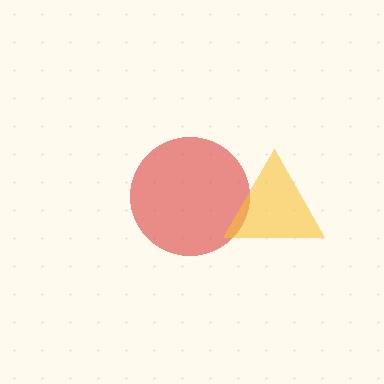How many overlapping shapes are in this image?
There are 2 overlapping shapes in the image.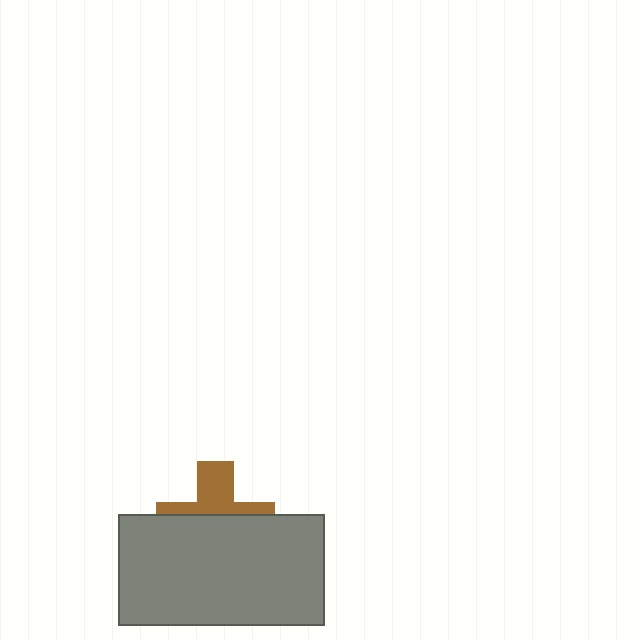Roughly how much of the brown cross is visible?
A small part of it is visible (roughly 40%).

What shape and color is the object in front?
The object in front is a gray rectangle.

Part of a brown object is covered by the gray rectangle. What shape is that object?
It is a cross.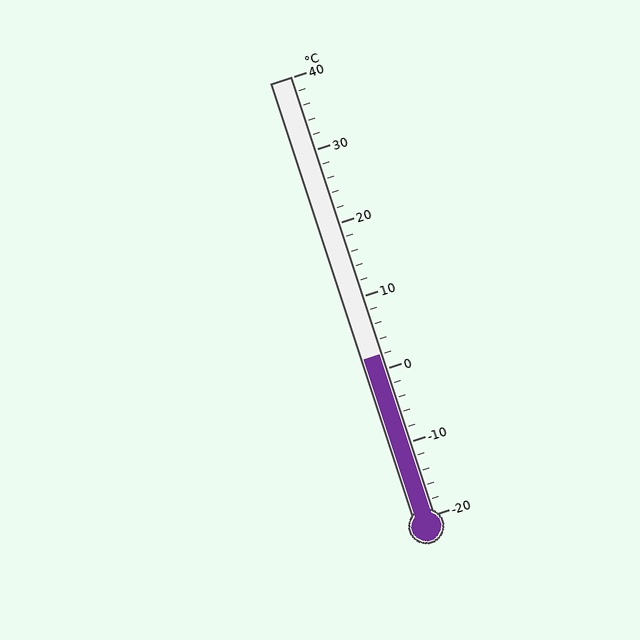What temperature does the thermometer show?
The thermometer shows approximately 2°C.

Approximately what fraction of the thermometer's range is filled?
The thermometer is filled to approximately 35% of its range.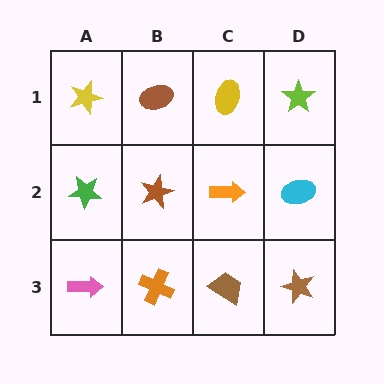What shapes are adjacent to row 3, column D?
A cyan ellipse (row 2, column D), a brown trapezoid (row 3, column C).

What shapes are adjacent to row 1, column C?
An orange arrow (row 2, column C), a brown ellipse (row 1, column B), a lime star (row 1, column D).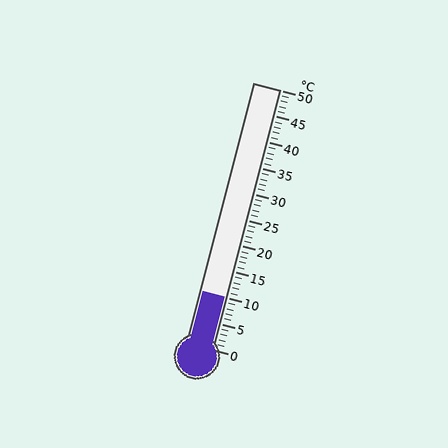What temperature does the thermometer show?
The thermometer shows approximately 10°C.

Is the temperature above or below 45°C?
The temperature is below 45°C.